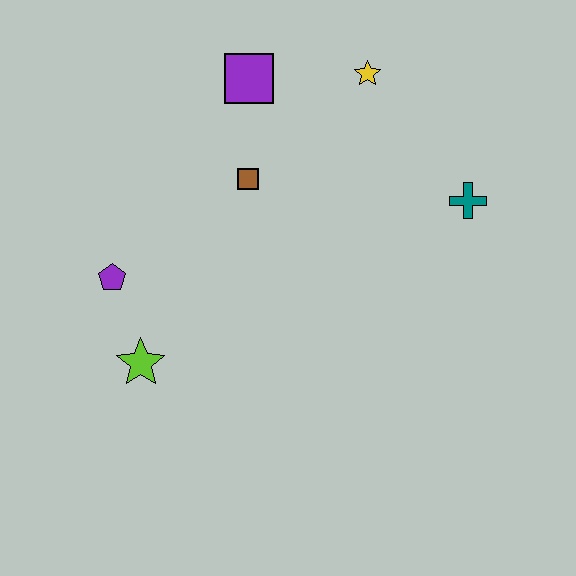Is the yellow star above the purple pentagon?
Yes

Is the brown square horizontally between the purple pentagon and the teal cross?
Yes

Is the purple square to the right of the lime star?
Yes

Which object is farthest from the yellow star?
The lime star is farthest from the yellow star.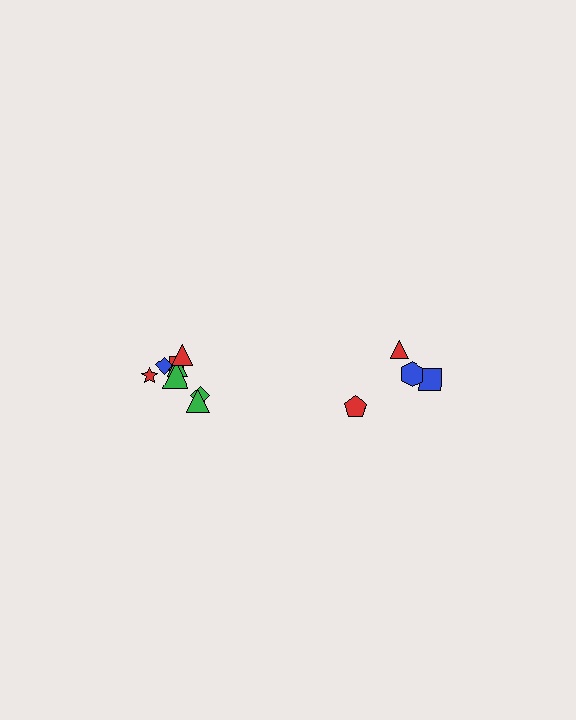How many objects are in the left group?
There are 8 objects.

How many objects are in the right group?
There are 4 objects.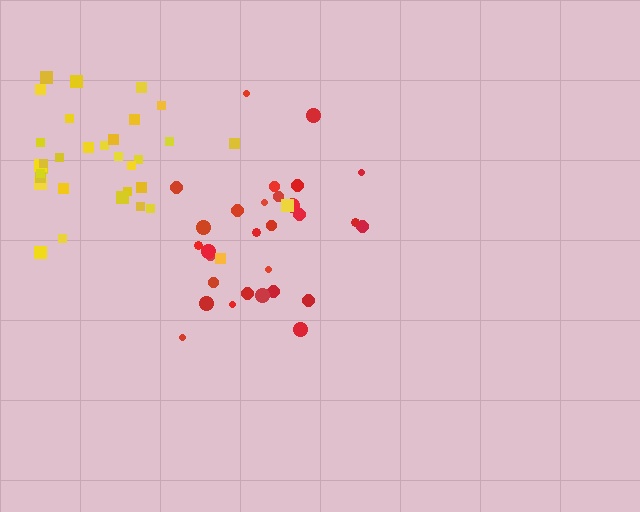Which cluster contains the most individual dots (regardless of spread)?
Yellow (33).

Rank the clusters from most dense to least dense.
red, yellow.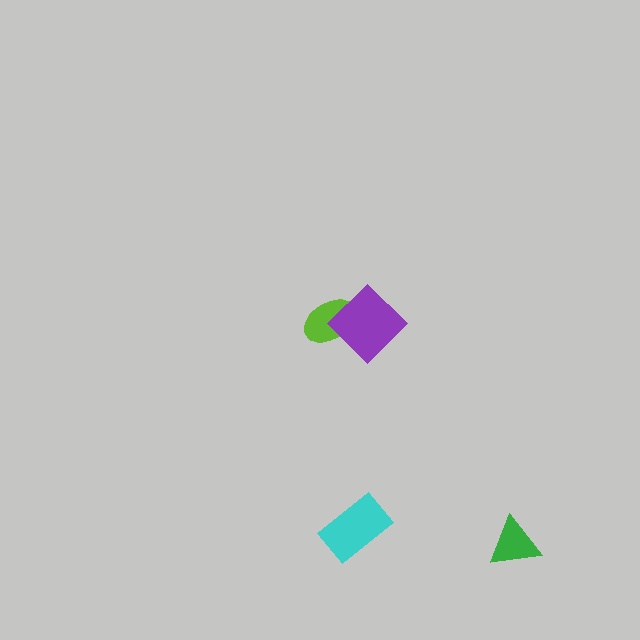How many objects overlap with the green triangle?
0 objects overlap with the green triangle.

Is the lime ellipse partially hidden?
Yes, it is partially covered by another shape.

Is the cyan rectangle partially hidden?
No, no other shape covers it.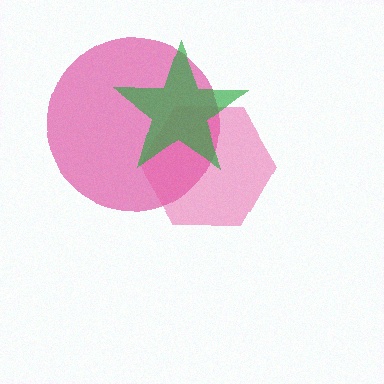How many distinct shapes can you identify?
There are 3 distinct shapes: a magenta circle, a pink hexagon, a green star.